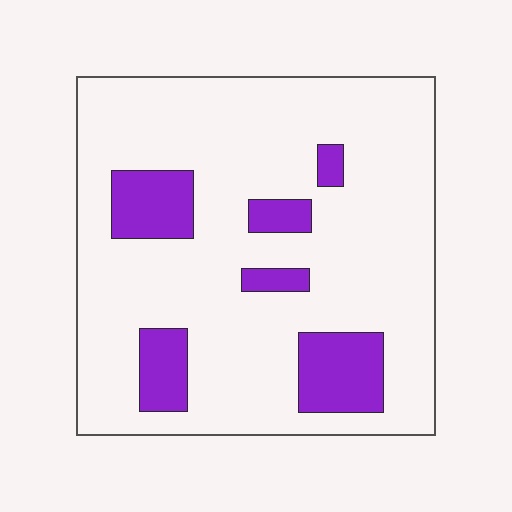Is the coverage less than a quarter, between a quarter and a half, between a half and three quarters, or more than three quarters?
Less than a quarter.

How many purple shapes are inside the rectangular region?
6.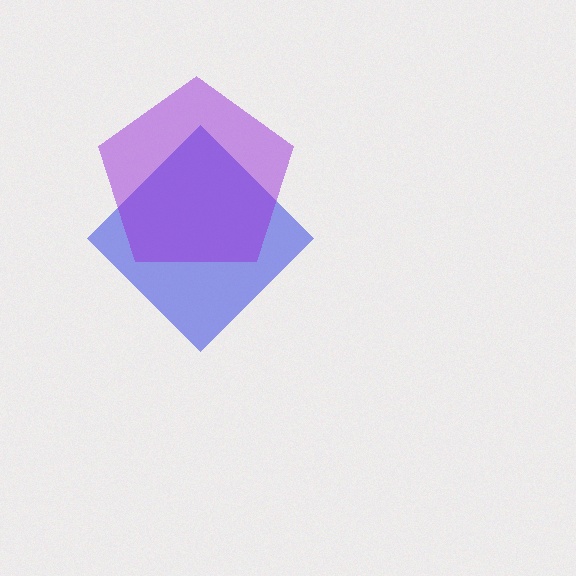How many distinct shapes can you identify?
There are 2 distinct shapes: a blue diamond, a purple pentagon.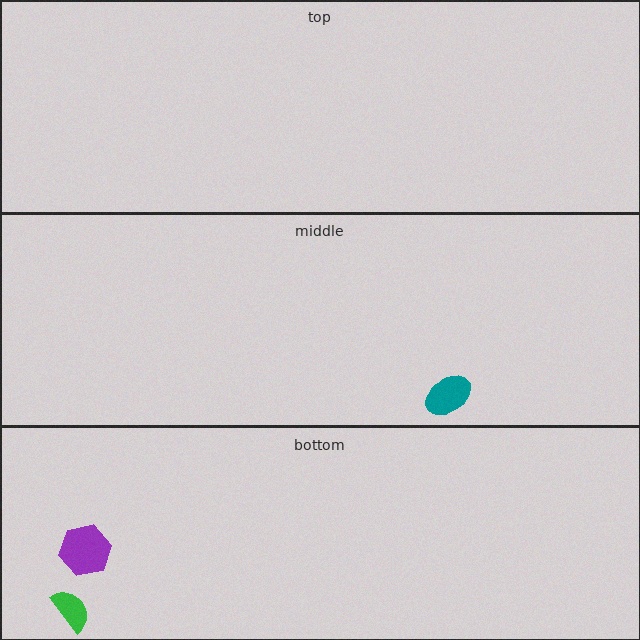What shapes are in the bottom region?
The purple hexagon, the green semicircle.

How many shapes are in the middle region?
1.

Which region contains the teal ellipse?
The middle region.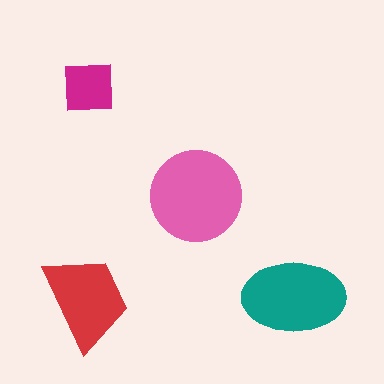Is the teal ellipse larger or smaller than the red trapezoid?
Larger.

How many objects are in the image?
There are 4 objects in the image.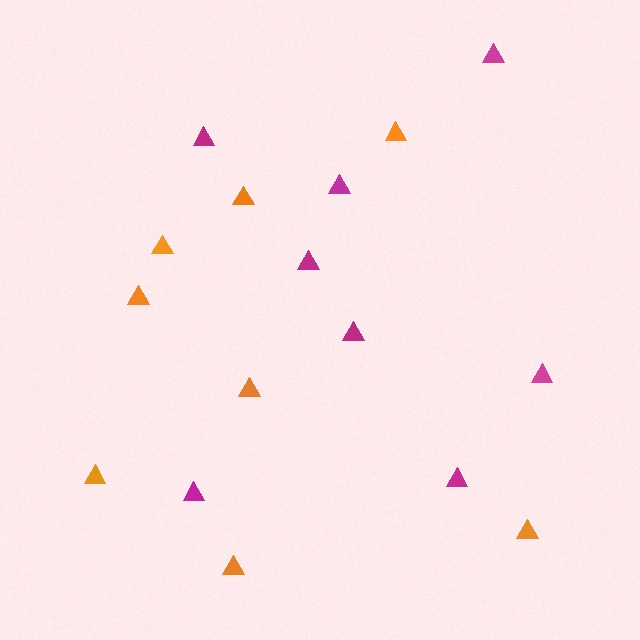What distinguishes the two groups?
There are 2 groups: one group of magenta triangles (8) and one group of orange triangles (8).